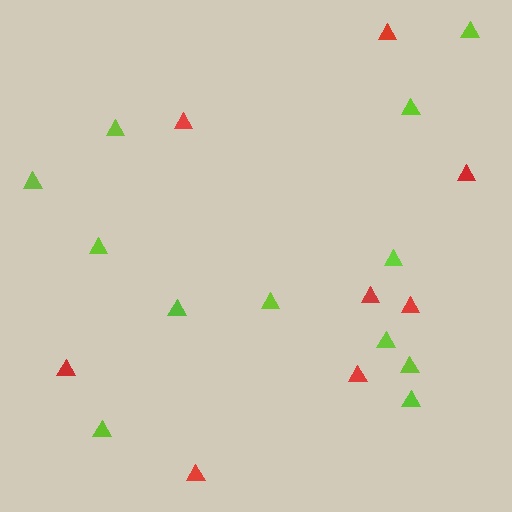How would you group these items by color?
There are 2 groups: one group of lime triangles (12) and one group of red triangles (8).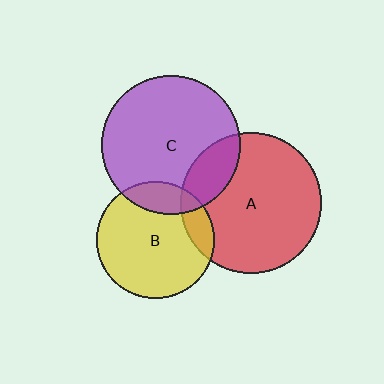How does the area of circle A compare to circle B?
Approximately 1.5 times.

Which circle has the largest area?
Circle A (red).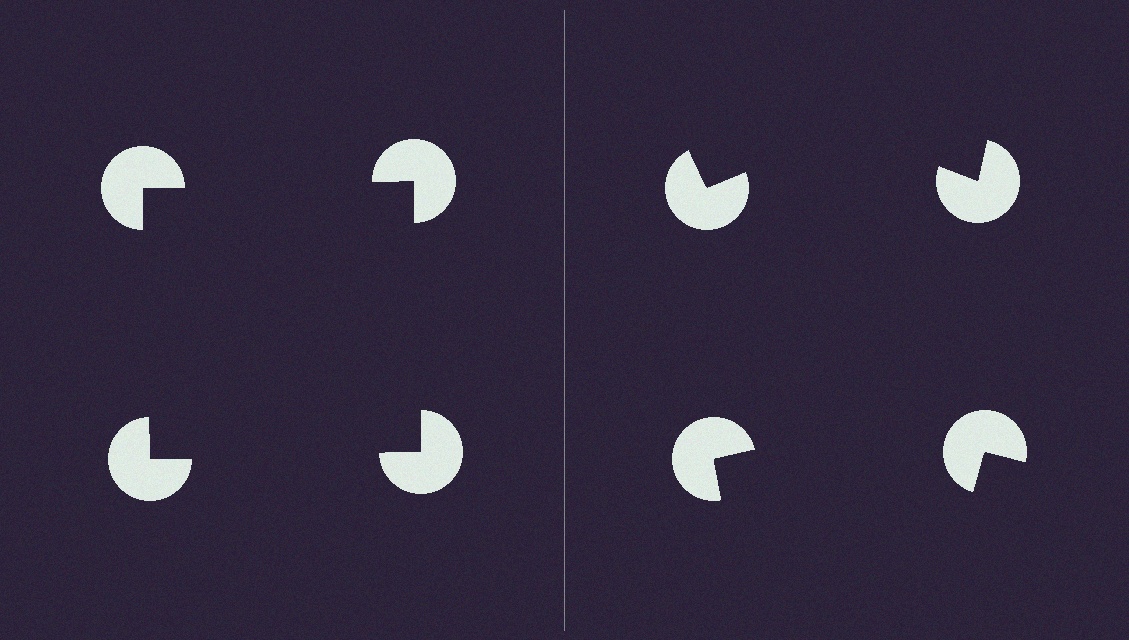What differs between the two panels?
The pac-man discs are positioned identically on both sides; only the wedge orientations differ. On the left they align to a square; on the right they are misaligned.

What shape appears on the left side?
An illusory square.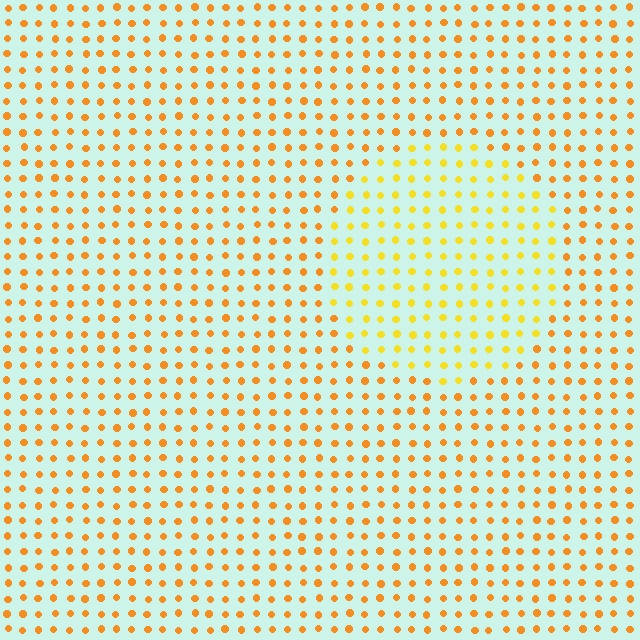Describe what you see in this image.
The image is filled with small orange elements in a uniform arrangement. A circle-shaped region is visible where the elements are tinted to a slightly different hue, forming a subtle color boundary.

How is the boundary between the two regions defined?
The boundary is defined purely by a slight shift in hue (about 23 degrees). Spacing, size, and orientation are identical on both sides.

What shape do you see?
I see a circle.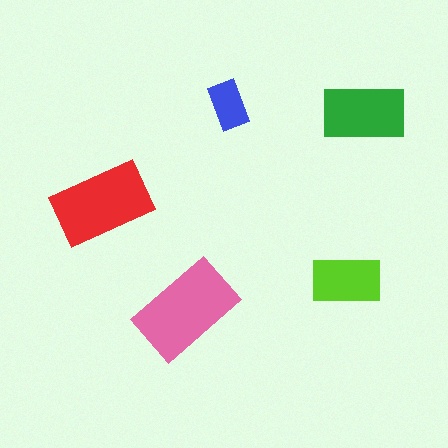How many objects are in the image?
There are 5 objects in the image.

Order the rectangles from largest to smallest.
the pink one, the red one, the green one, the lime one, the blue one.